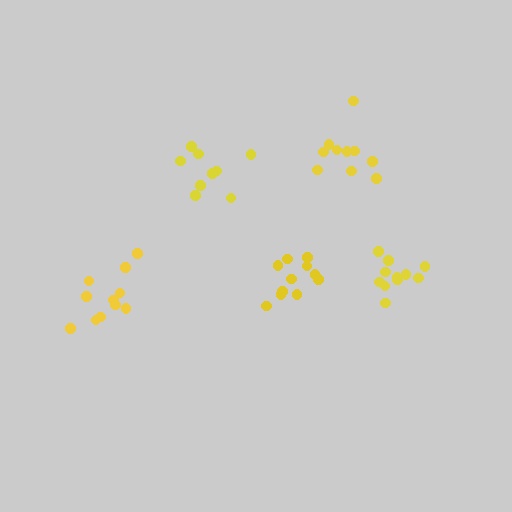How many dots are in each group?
Group 1: 9 dots, Group 2: 11 dots, Group 3: 10 dots, Group 4: 12 dots, Group 5: 11 dots (53 total).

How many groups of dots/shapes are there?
There are 5 groups.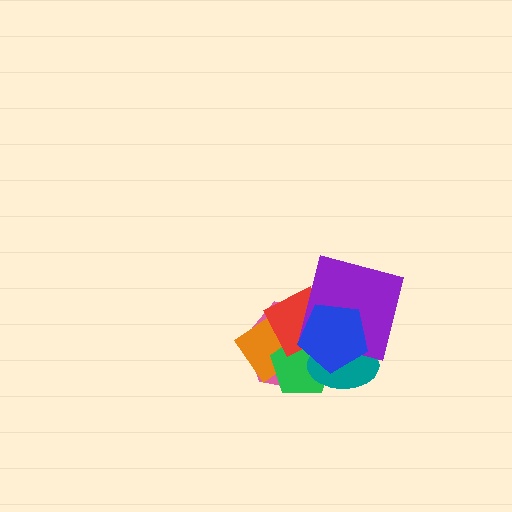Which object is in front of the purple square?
The blue pentagon is in front of the purple square.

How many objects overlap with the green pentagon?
5 objects overlap with the green pentagon.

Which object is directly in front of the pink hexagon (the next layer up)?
The orange diamond is directly in front of the pink hexagon.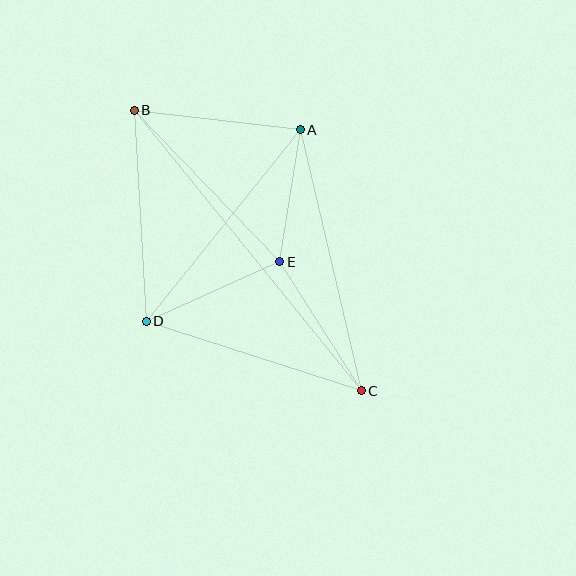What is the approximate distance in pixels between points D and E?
The distance between D and E is approximately 146 pixels.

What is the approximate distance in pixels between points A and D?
The distance between A and D is approximately 246 pixels.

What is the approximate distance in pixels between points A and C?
The distance between A and C is approximately 268 pixels.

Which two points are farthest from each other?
Points B and C are farthest from each other.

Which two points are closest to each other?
Points A and E are closest to each other.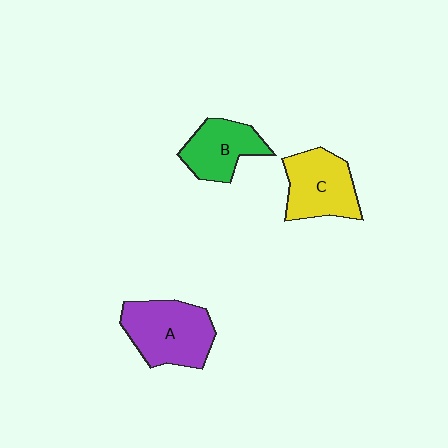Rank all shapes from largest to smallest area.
From largest to smallest: A (purple), C (yellow), B (green).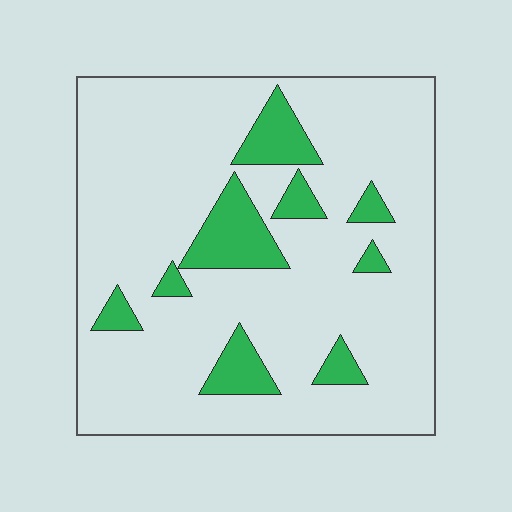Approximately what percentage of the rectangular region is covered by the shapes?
Approximately 15%.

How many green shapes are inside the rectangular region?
9.